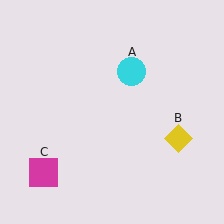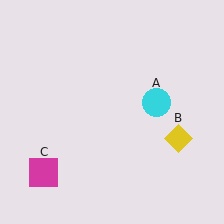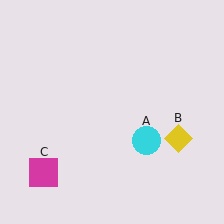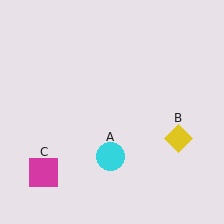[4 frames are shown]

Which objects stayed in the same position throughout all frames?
Yellow diamond (object B) and magenta square (object C) remained stationary.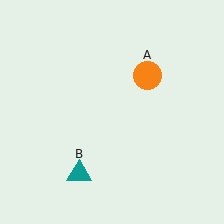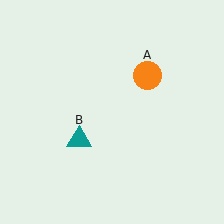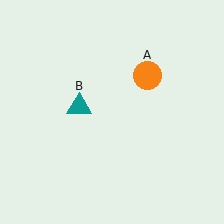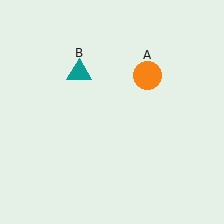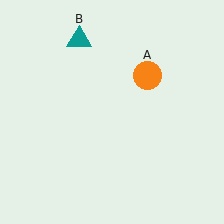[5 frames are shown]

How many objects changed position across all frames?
1 object changed position: teal triangle (object B).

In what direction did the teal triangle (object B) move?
The teal triangle (object B) moved up.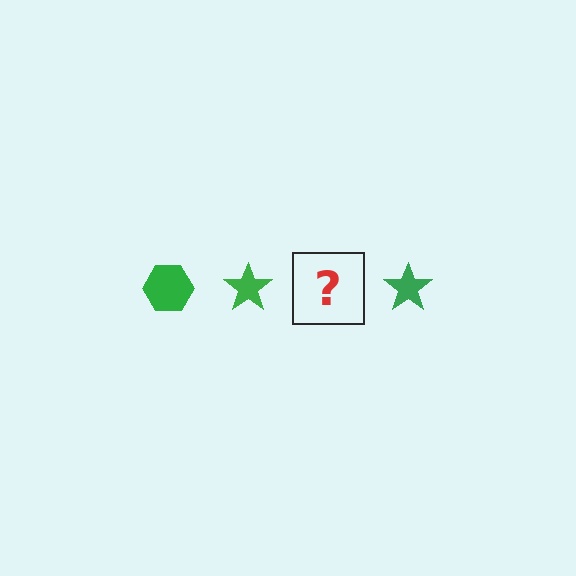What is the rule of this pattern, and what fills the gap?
The rule is that the pattern cycles through hexagon, star shapes in green. The gap should be filled with a green hexagon.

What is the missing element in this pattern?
The missing element is a green hexagon.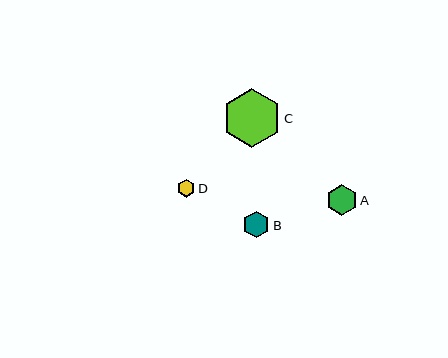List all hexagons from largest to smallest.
From largest to smallest: C, A, B, D.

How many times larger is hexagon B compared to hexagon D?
Hexagon B is approximately 1.5 times the size of hexagon D.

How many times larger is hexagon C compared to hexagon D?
Hexagon C is approximately 3.3 times the size of hexagon D.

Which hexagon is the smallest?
Hexagon D is the smallest with a size of approximately 18 pixels.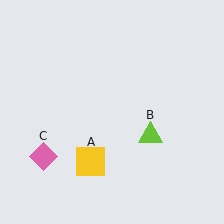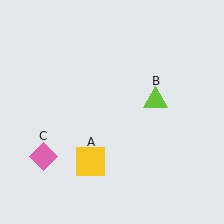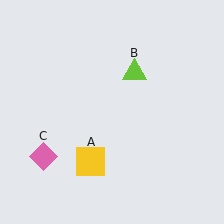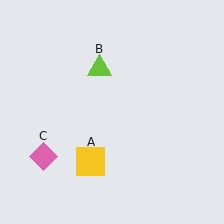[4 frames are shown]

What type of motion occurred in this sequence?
The lime triangle (object B) rotated counterclockwise around the center of the scene.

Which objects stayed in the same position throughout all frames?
Yellow square (object A) and pink diamond (object C) remained stationary.